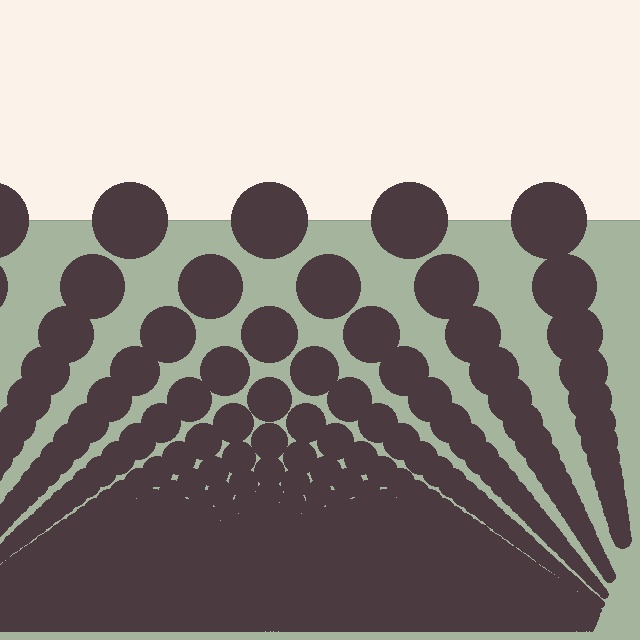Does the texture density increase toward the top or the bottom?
Density increases toward the bottom.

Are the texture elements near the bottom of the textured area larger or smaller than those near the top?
Smaller. The gradient is inverted — elements near the bottom are smaller and denser.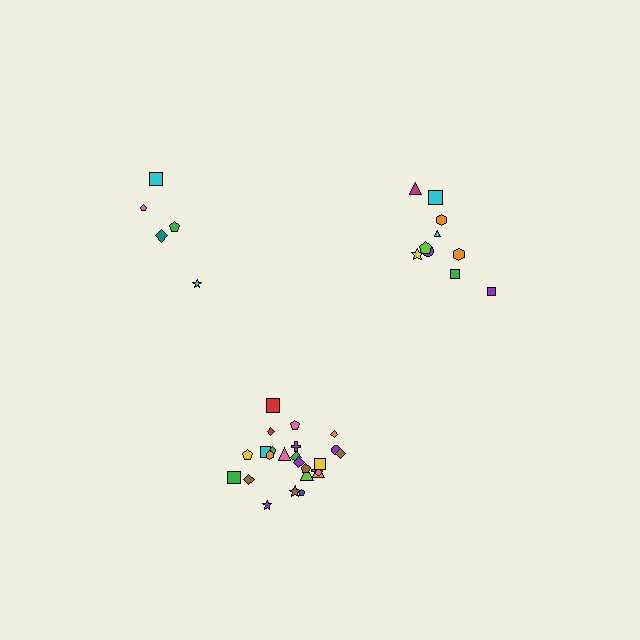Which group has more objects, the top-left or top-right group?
The top-right group.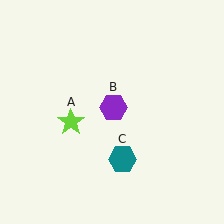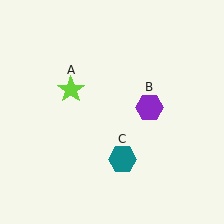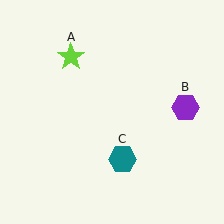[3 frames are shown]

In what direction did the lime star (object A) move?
The lime star (object A) moved up.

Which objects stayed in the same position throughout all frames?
Teal hexagon (object C) remained stationary.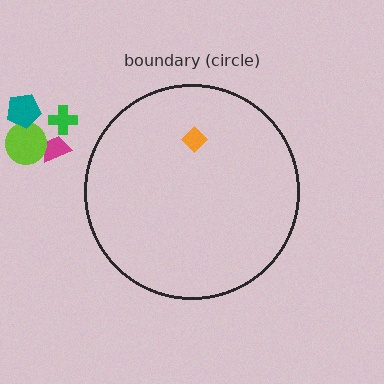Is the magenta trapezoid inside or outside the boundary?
Outside.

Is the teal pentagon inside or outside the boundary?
Outside.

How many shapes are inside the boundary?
1 inside, 4 outside.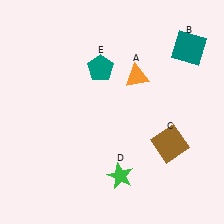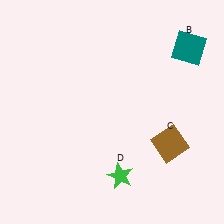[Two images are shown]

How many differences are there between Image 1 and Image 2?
There are 2 differences between the two images.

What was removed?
The orange triangle (A), the teal pentagon (E) were removed in Image 2.